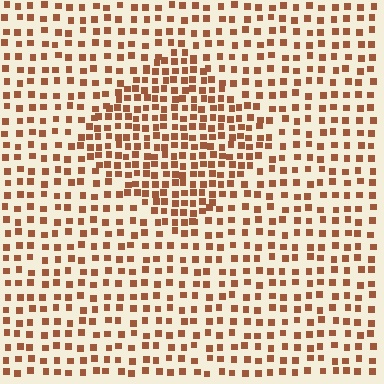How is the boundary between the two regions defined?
The boundary is defined by a change in element density (approximately 1.8x ratio). All elements are the same color, size, and shape.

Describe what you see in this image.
The image contains small brown elements arranged at two different densities. A diamond-shaped region is visible where the elements are more densely packed than the surrounding area.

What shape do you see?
I see a diamond.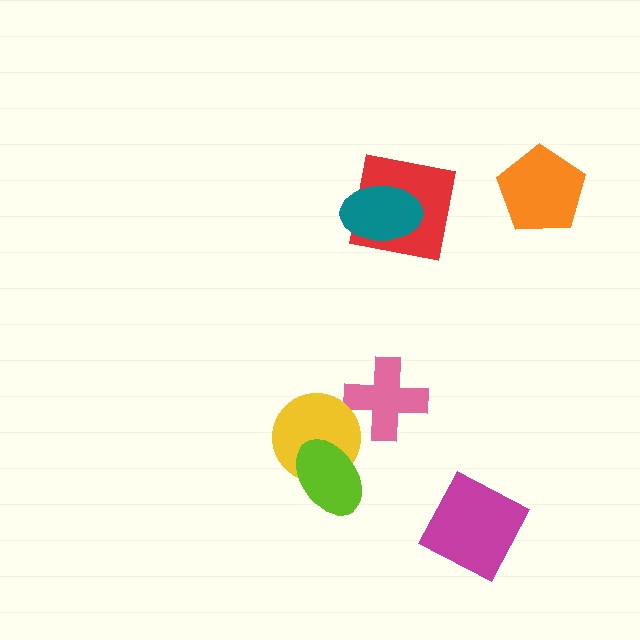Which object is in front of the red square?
The teal ellipse is in front of the red square.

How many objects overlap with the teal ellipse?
1 object overlaps with the teal ellipse.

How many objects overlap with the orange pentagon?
0 objects overlap with the orange pentagon.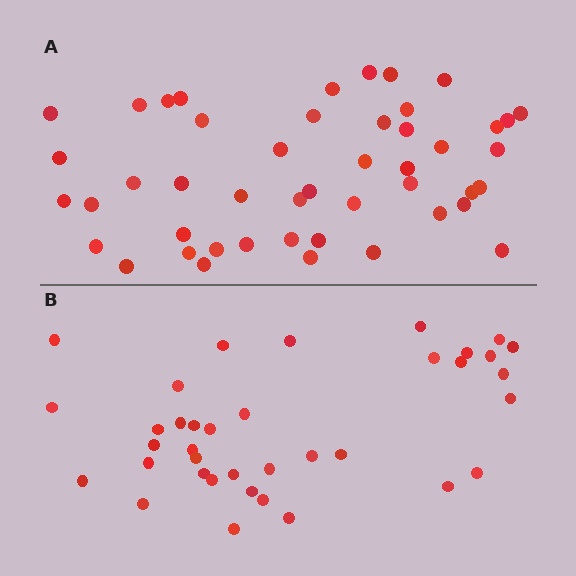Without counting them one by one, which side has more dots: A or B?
Region A (the top region) has more dots.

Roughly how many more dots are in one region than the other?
Region A has roughly 10 or so more dots than region B.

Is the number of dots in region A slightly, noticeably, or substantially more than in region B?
Region A has noticeably more, but not dramatically so. The ratio is roughly 1.3 to 1.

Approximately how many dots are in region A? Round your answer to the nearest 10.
About 50 dots. (The exact count is 47, which rounds to 50.)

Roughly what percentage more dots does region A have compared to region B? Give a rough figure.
About 25% more.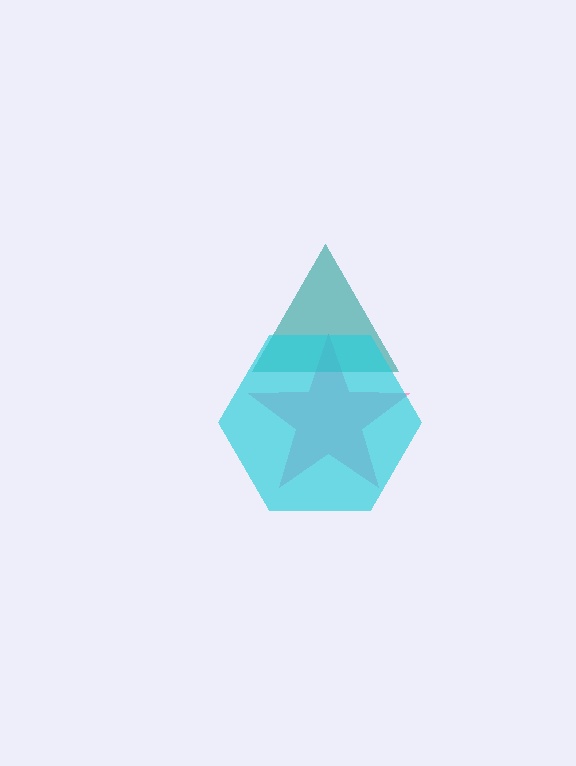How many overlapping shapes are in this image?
There are 3 overlapping shapes in the image.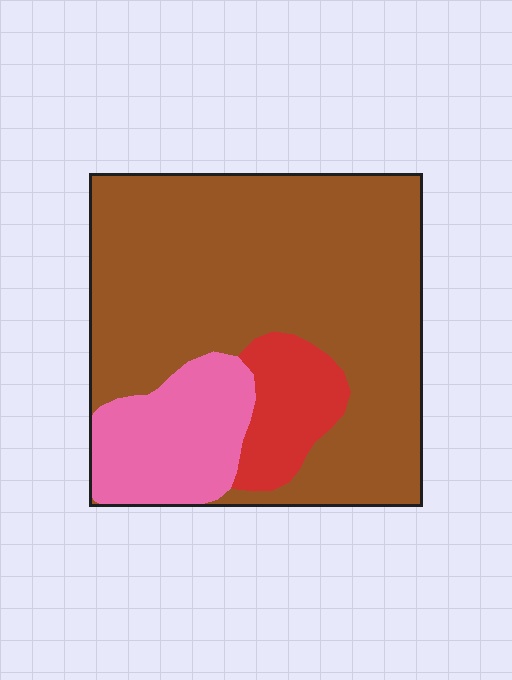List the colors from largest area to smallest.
From largest to smallest: brown, pink, red.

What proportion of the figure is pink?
Pink covers roughly 15% of the figure.